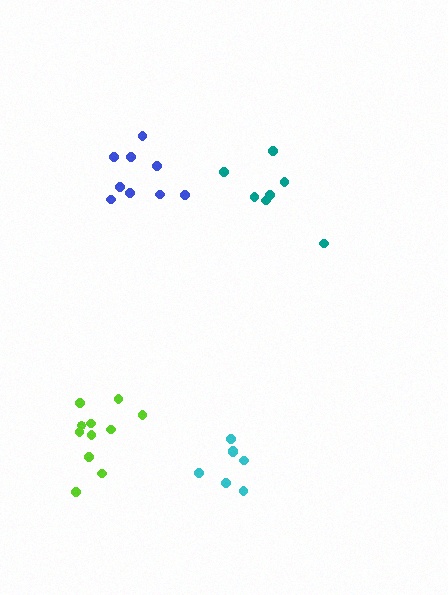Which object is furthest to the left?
The lime cluster is leftmost.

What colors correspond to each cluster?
The clusters are colored: blue, lime, teal, cyan.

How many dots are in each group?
Group 1: 9 dots, Group 2: 11 dots, Group 3: 7 dots, Group 4: 7 dots (34 total).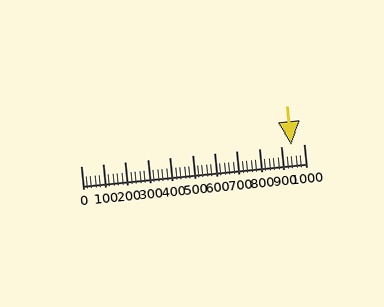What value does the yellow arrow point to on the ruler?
The yellow arrow points to approximately 944.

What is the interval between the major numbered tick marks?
The major tick marks are spaced 100 units apart.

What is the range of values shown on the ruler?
The ruler shows values from 0 to 1000.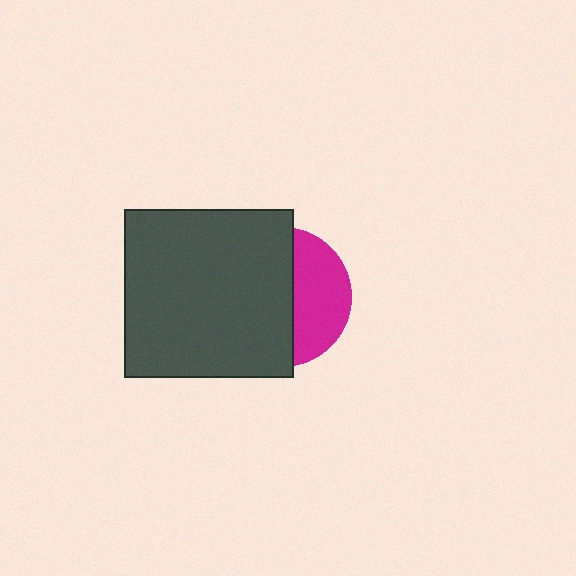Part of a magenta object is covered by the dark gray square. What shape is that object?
It is a circle.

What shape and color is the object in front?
The object in front is a dark gray square.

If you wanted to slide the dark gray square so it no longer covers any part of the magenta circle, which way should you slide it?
Slide it left — that is the most direct way to separate the two shapes.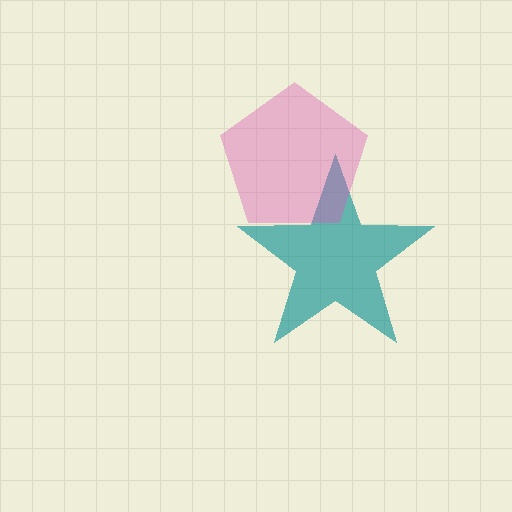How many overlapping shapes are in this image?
There are 2 overlapping shapes in the image.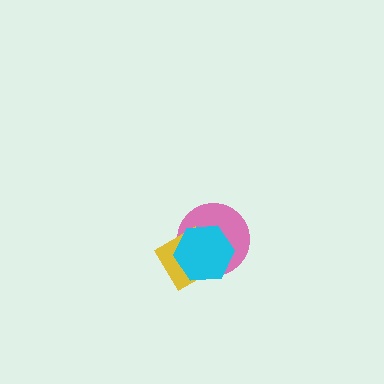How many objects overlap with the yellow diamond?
2 objects overlap with the yellow diamond.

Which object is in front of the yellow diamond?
The cyan hexagon is in front of the yellow diamond.